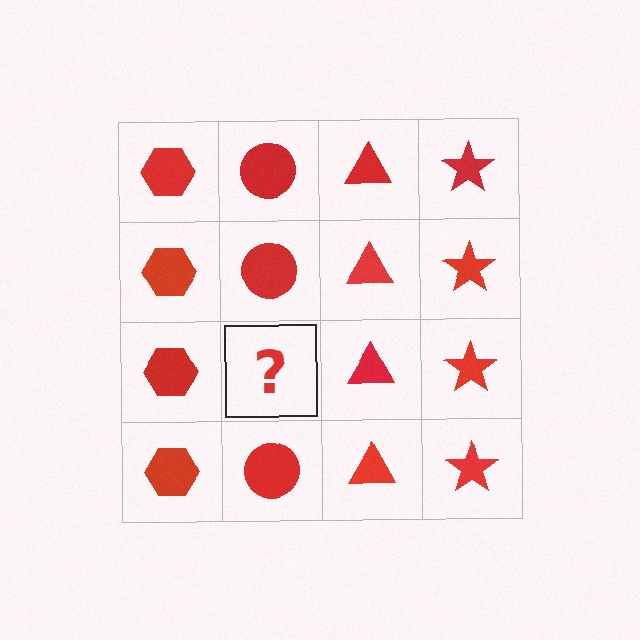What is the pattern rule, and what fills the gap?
The rule is that each column has a consistent shape. The gap should be filled with a red circle.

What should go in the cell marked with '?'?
The missing cell should contain a red circle.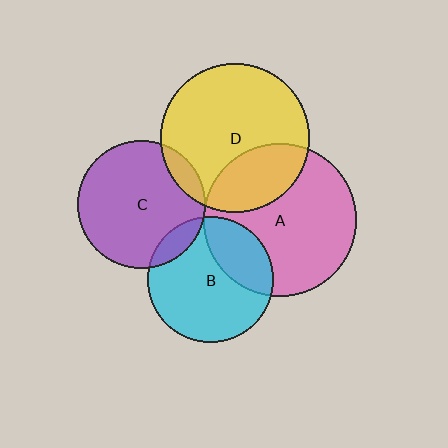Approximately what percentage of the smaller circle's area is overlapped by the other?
Approximately 25%.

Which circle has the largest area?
Circle A (pink).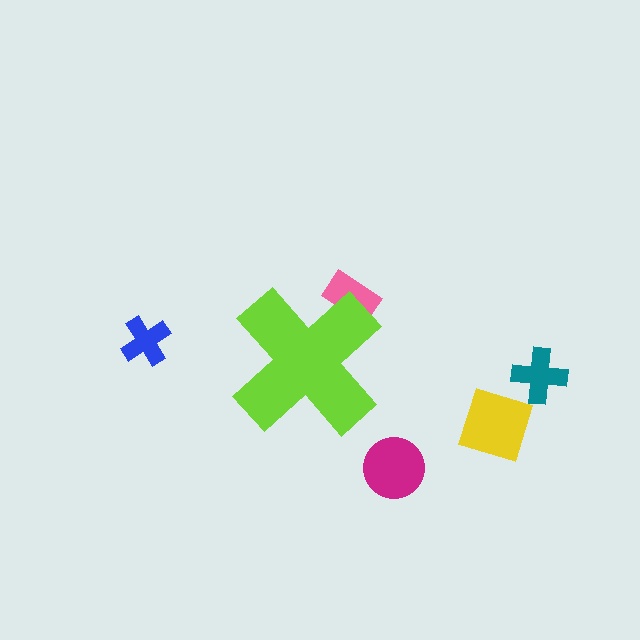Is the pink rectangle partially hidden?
Yes, the pink rectangle is partially hidden behind the lime cross.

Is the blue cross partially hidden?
No, the blue cross is fully visible.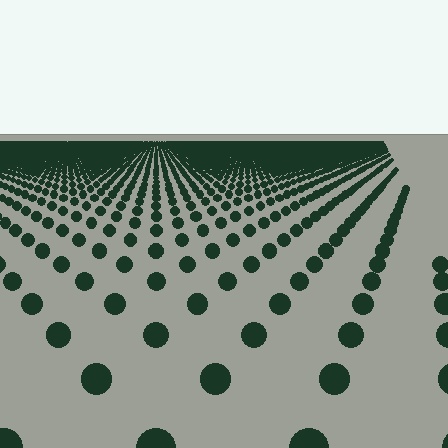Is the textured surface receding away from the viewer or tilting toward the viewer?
The surface is receding away from the viewer. Texture elements get smaller and denser toward the top.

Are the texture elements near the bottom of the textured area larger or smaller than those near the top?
Larger. Near the bottom, elements are closer to the viewer and appear at a bigger on-screen size.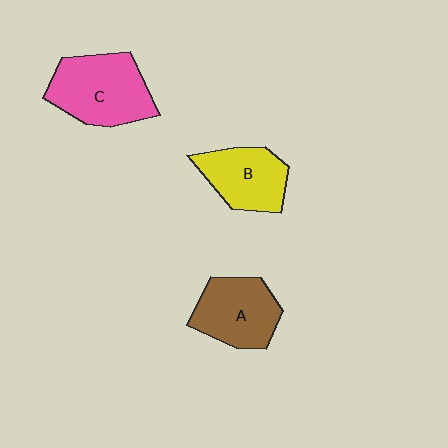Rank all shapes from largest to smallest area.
From largest to smallest: C (pink), A (brown), B (yellow).